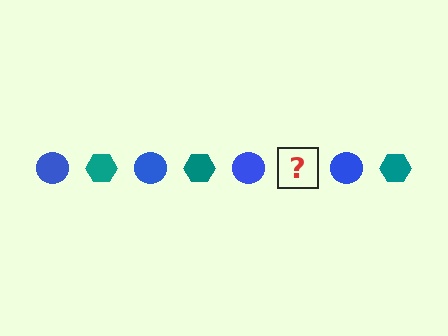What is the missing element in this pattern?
The missing element is a teal hexagon.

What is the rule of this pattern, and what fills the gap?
The rule is that the pattern alternates between blue circle and teal hexagon. The gap should be filled with a teal hexagon.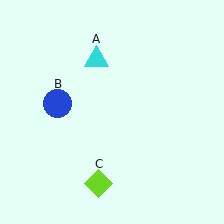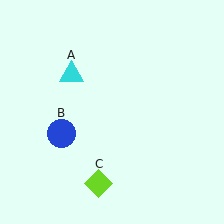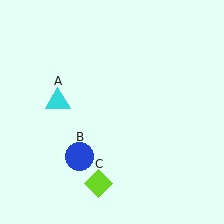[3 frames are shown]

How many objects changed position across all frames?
2 objects changed position: cyan triangle (object A), blue circle (object B).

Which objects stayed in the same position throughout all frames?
Lime diamond (object C) remained stationary.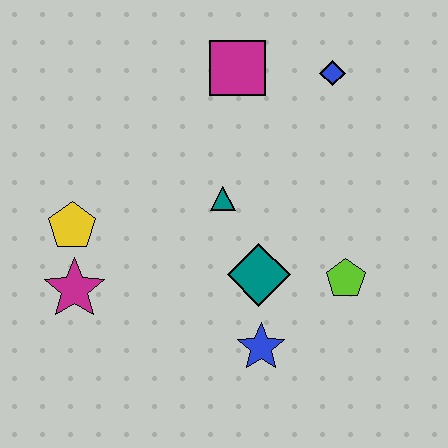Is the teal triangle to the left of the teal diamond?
Yes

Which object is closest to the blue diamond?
The magenta square is closest to the blue diamond.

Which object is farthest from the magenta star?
The blue diamond is farthest from the magenta star.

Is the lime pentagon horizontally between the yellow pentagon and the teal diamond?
No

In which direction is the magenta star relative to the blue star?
The magenta star is to the left of the blue star.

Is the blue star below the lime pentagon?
Yes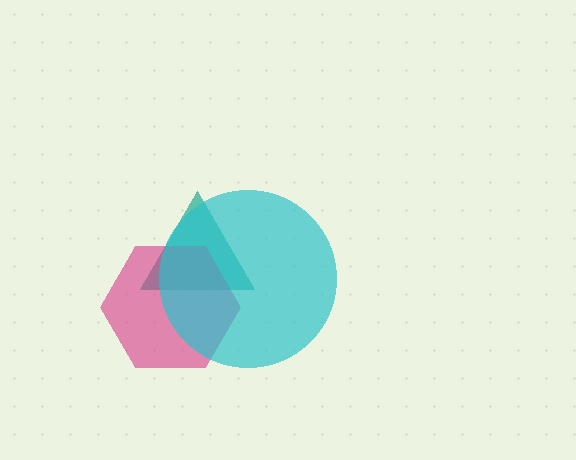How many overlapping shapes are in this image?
There are 3 overlapping shapes in the image.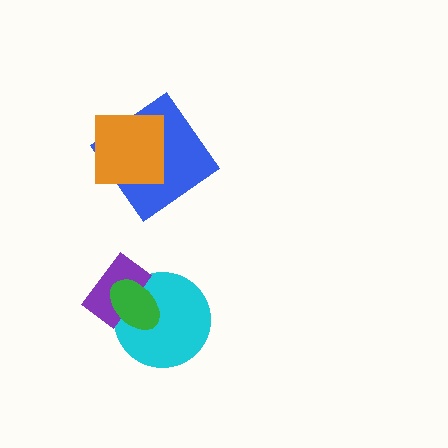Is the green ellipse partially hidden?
No, no other shape covers it.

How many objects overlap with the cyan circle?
2 objects overlap with the cyan circle.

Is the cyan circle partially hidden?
Yes, it is partially covered by another shape.